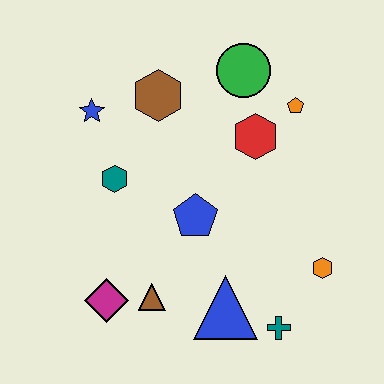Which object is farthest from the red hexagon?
The magenta diamond is farthest from the red hexagon.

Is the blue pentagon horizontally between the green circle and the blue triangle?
No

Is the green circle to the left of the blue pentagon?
No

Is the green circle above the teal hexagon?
Yes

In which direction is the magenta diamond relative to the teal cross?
The magenta diamond is to the left of the teal cross.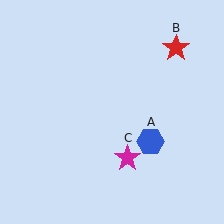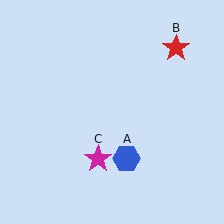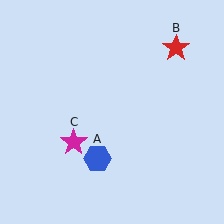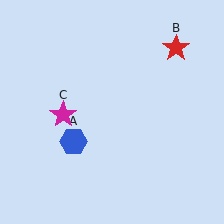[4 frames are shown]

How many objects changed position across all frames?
2 objects changed position: blue hexagon (object A), magenta star (object C).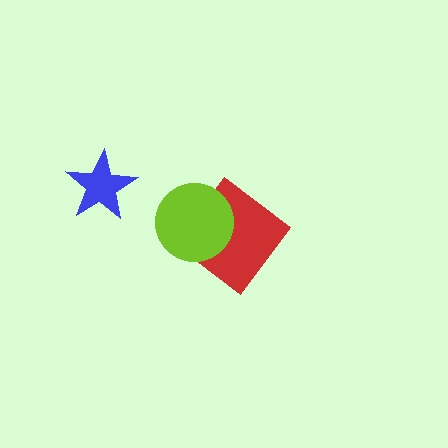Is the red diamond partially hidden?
Yes, it is partially covered by another shape.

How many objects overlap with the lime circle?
1 object overlaps with the lime circle.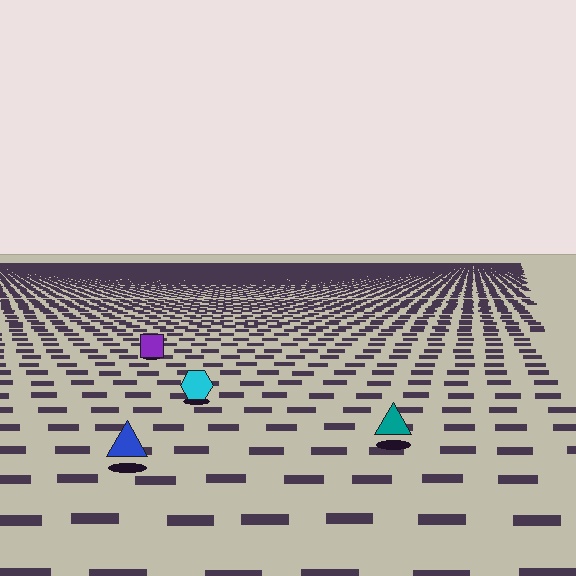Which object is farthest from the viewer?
The purple square is farthest from the viewer. It appears smaller and the ground texture around it is denser.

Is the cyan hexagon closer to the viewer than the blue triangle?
No. The blue triangle is closer — you can tell from the texture gradient: the ground texture is coarser near it.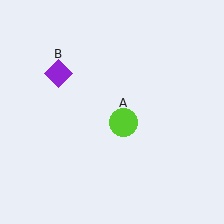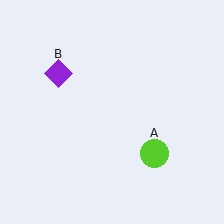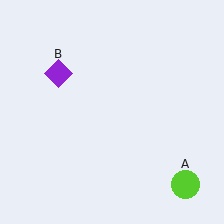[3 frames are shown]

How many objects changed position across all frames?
1 object changed position: lime circle (object A).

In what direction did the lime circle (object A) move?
The lime circle (object A) moved down and to the right.